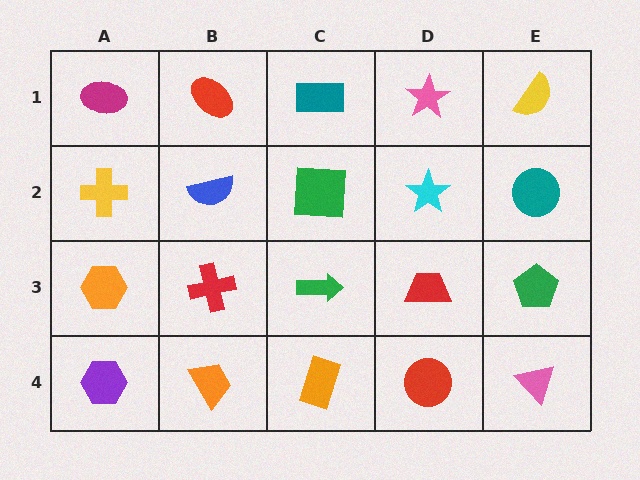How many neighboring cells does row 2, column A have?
3.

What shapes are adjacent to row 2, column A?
A magenta ellipse (row 1, column A), an orange hexagon (row 3, column A), a blue semicircle (row 2, column B).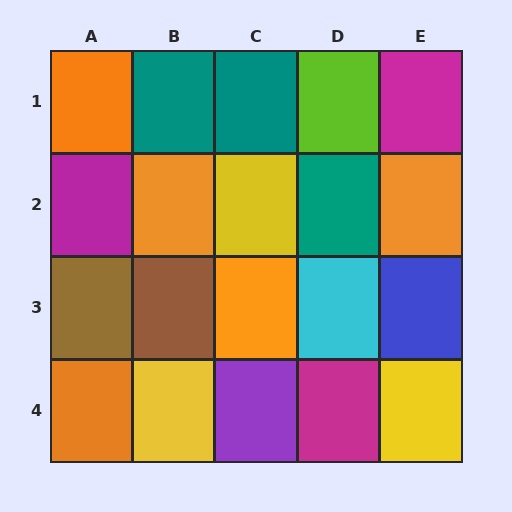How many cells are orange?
5 cells are orange.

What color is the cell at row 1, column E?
Magenta.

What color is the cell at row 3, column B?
Brown.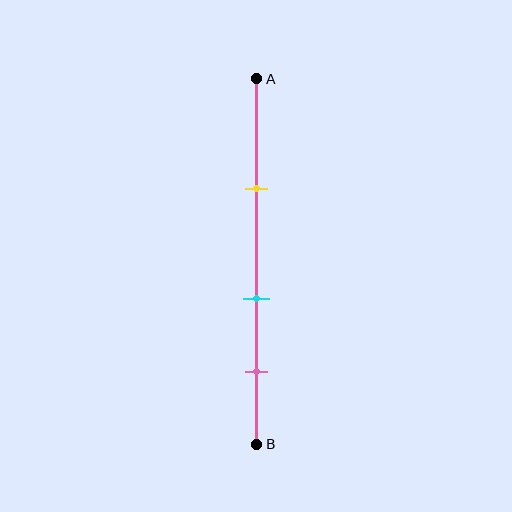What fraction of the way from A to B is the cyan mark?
The cyan mark is approximately 60% (0.6) of the way from A to B.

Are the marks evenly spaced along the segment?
Yes, the marks are approximately evenly spaced.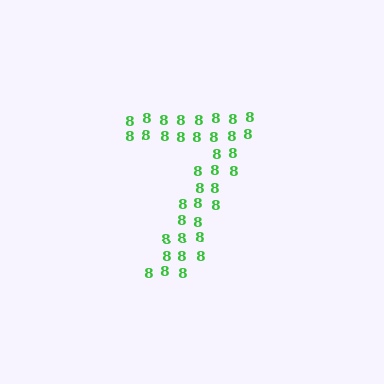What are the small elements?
The small elements are digit 8's.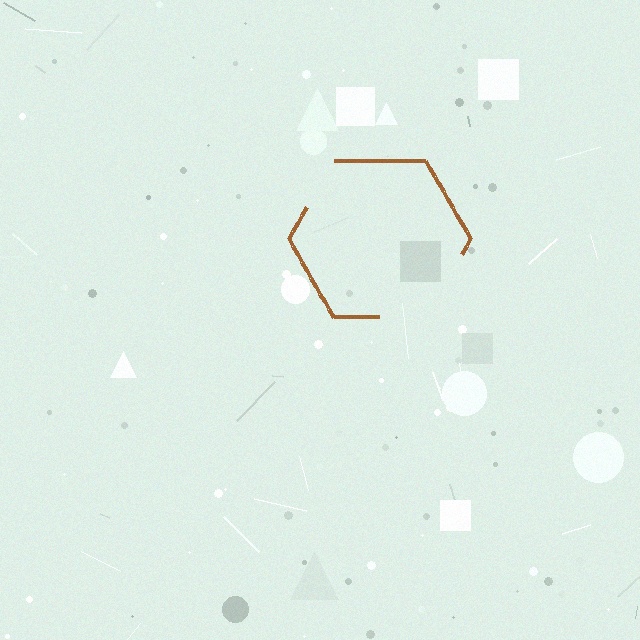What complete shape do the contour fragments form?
The contour fragments form a hexagon.